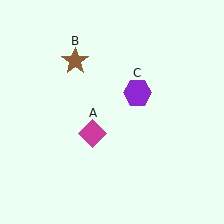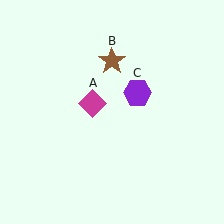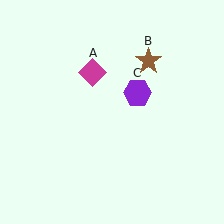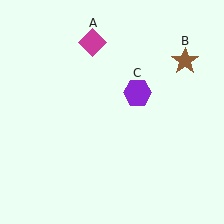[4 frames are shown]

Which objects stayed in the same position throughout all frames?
Purple hexagon (object C) remained stationary.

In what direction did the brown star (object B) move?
The brown star (object B) moved right.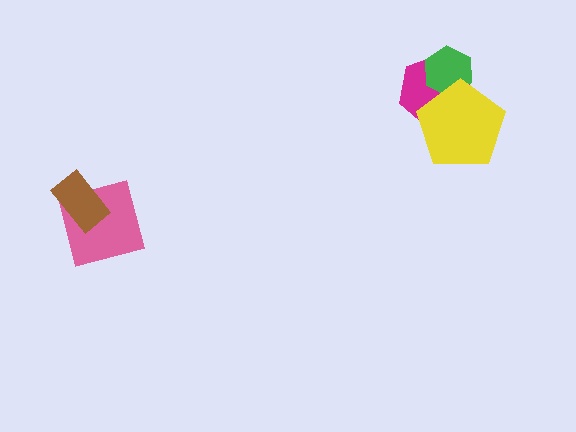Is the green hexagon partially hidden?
Yes, it is partially covered by another shape.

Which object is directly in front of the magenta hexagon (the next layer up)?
The green hexagon is directly in front of the magenta hexagon.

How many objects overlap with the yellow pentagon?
2 objects overlap with the yellow pentagon.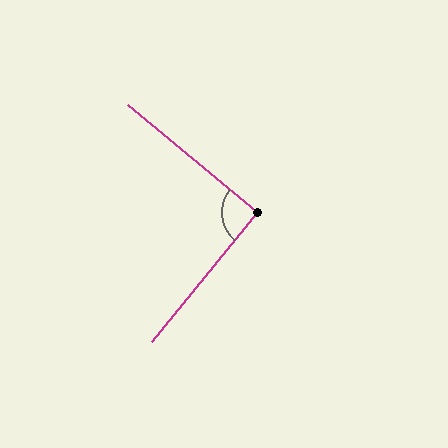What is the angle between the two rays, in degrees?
Approximately 91 degrees.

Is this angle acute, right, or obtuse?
It is approximately a right angle.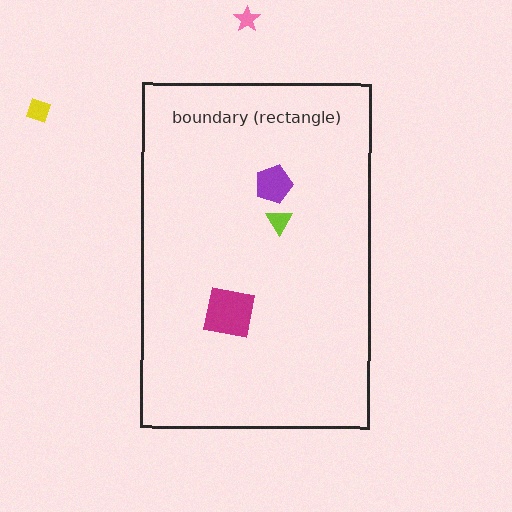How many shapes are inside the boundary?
3 inside, 2 outside.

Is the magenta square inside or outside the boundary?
Inside.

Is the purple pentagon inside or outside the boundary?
Inside.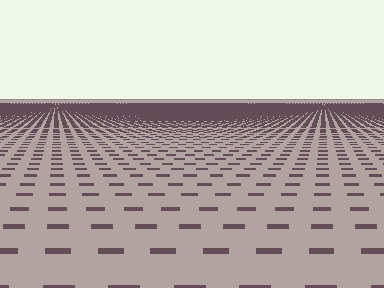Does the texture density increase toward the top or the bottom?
Density increases toward the top.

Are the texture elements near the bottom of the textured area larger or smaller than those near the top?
Larger. Near the bottom, elements are closer to the viewer and appear at a bigger on-screen size.